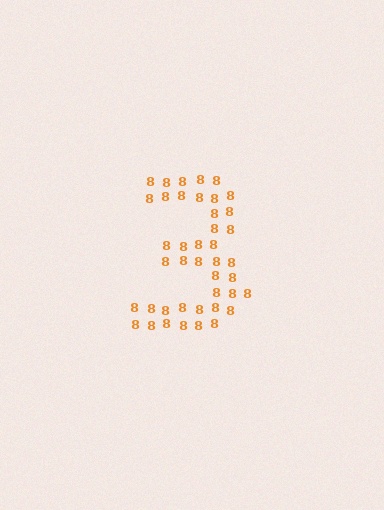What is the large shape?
The large shape is the digit 3.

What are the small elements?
The small elements are digit 8's.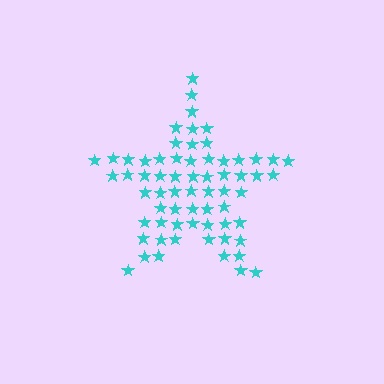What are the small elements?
The small elements are stars.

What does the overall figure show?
The overall figure shows a star.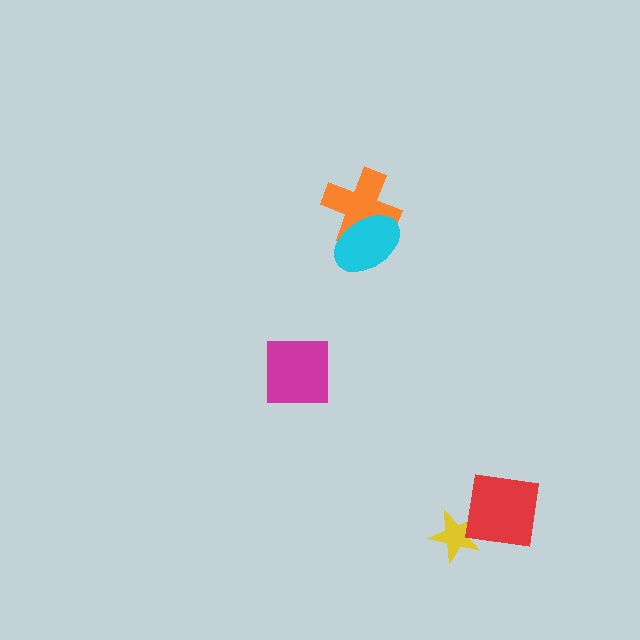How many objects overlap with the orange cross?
1 object overlaps with the orange cross.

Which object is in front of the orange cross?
The cyan ellipse is in front of the orange cross.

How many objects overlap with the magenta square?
0 objects overlap with the magenta square.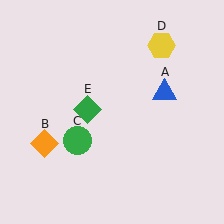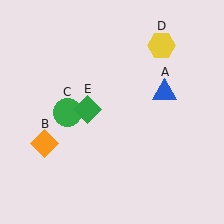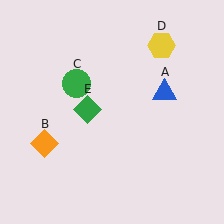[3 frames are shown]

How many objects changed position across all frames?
1 object changed position: green circle (object C).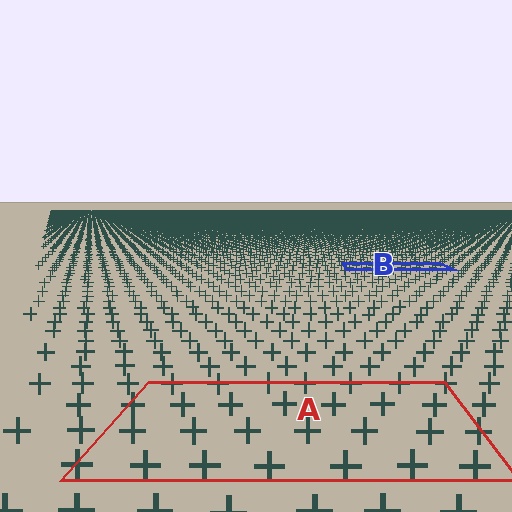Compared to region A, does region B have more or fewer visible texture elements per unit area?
Region B has more texture elements per unit area — they are packed more densely because it is farther away.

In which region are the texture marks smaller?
The texture marks are smaller in region B, because it is farther away.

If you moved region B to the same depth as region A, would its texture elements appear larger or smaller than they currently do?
They would appear larger. At a closer depth, the same texture elements are projected at a bigger on-screen size.